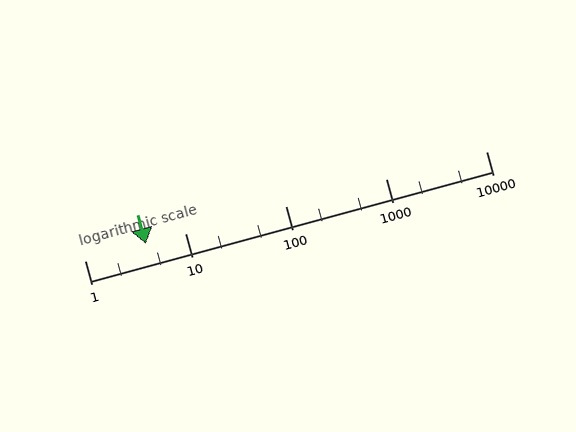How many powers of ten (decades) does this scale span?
The scale spans 4 decades, from 1 to 10000.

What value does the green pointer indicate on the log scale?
The pointer indicates approximately 4.1.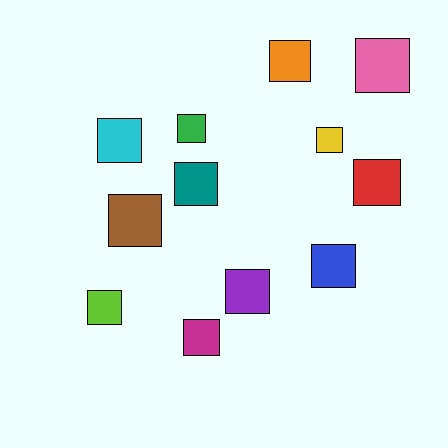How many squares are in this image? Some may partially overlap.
There are 12 squares.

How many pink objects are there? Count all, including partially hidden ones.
There is 1 pink object.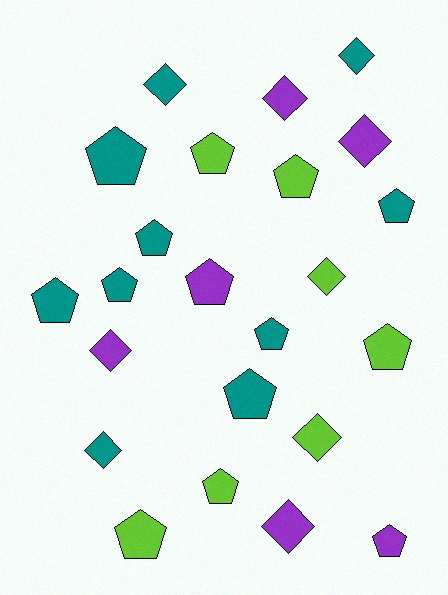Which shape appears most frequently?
Pentagon, with 14 objects.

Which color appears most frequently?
Teal, with 10 objects.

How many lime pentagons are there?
There are 5 lime pentagons.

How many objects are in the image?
There are 23 objects.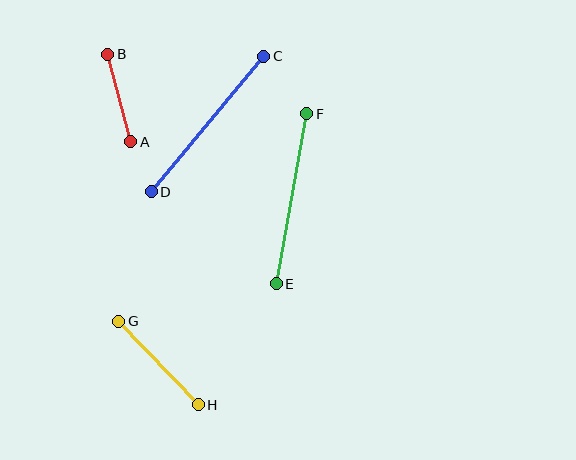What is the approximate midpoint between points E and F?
The midpoint is at approximately (292, 199) pixels.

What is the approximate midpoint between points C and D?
The midpoint is at approximately (208, 124) pixels.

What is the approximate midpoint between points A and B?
The midpoint is at approximately (119, 98) pixels.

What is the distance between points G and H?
The distance is approximately 115 pixels.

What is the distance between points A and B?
The distance is approximately 90 pixels.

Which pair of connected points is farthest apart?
Points C and D are farthest apart.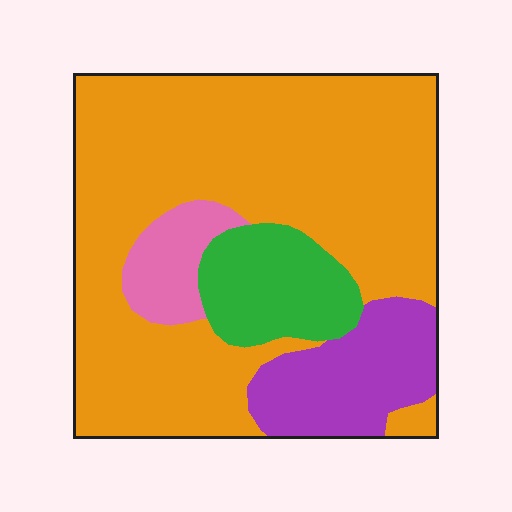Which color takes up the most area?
Orange, at roughly 65%.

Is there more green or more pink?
Green.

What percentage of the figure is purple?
Purple covers 14% of the figure.